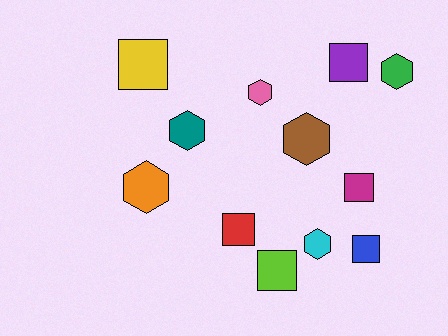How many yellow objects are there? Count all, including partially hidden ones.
There is 1 yellow object.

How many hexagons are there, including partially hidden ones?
There are 6 hexagons.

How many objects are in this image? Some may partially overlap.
There are 12 objects.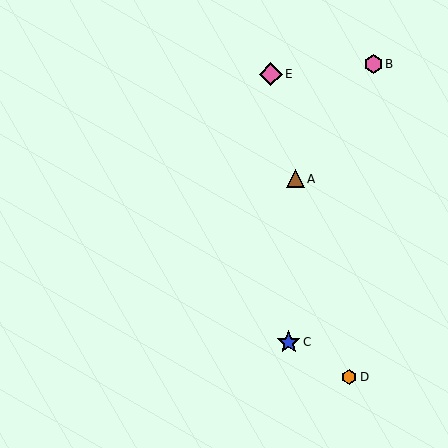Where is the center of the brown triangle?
The center of the brown triangle is at (295, 179).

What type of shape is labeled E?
Shape E is a pink diamond.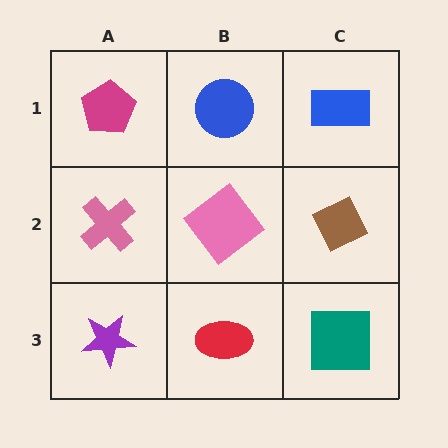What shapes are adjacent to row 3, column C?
A brown diamond (row 2, column C), a red ellipse (row 3, column B).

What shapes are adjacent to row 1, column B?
A pink diamond (row 2, column B), a magenta pentagon (row 1, column A), a blue rectangle (row 1, column C).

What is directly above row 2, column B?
A blue circle.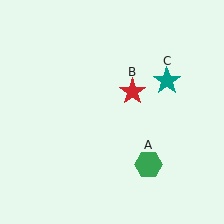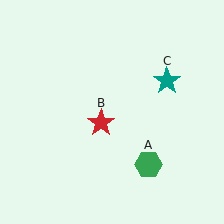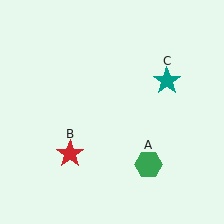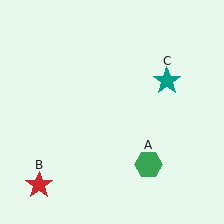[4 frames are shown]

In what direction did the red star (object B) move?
The red star (object B) moved down and to the left.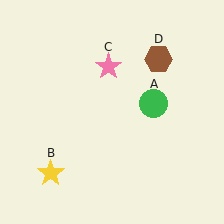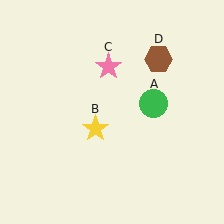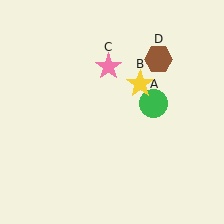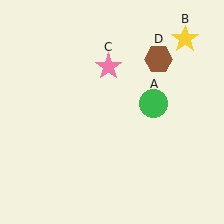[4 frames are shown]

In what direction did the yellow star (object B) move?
The yellow star (object B) moved up and to the right.